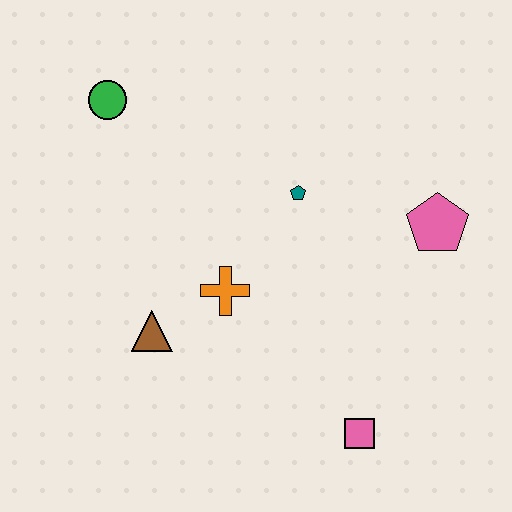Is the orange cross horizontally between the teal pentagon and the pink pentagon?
No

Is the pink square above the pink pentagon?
No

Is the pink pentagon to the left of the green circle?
No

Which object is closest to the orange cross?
The brown triangle is closest to the orange cross.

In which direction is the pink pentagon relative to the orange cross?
The pink pentagon is to the right of the orange cross.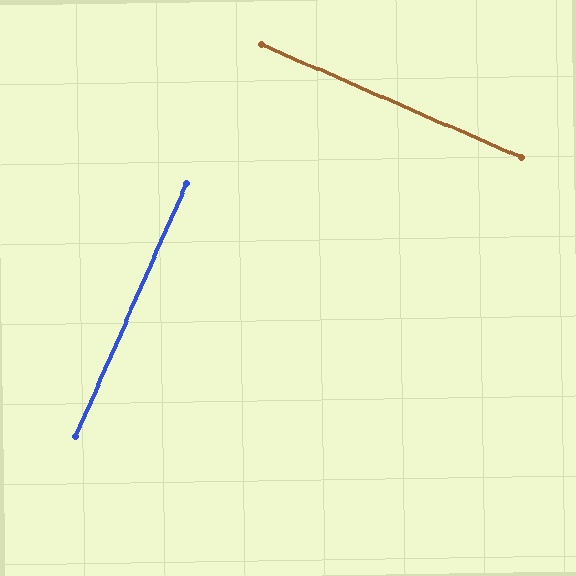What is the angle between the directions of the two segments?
Approximately 90 degrees.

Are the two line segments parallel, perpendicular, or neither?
Perpendicular — they meet at approximately 90°.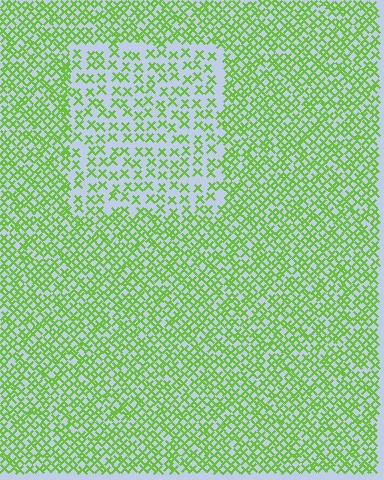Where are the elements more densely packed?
The elements are more densely packed outside the rectangle boundary.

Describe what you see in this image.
The image contains small lime elements arranged at two different densities. A rectangle-shaped region is visible where the elements are less densely packed than the surrounding area.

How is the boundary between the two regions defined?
The boundary is defined by a change in element density (approximately 1.9x ratio). All elements are the same color, size, and shape.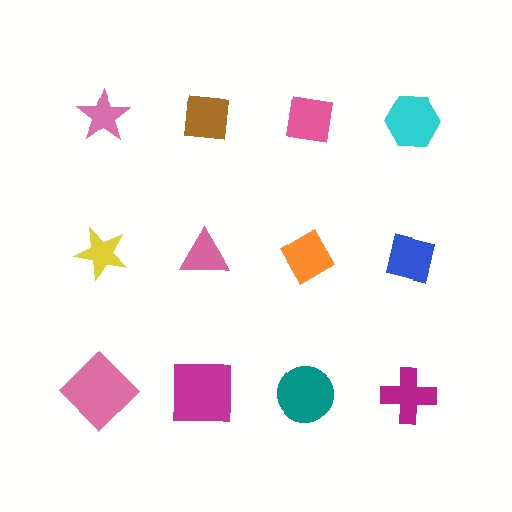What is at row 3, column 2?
A magenta square.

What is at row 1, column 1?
A pink star.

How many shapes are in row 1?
4 shapes.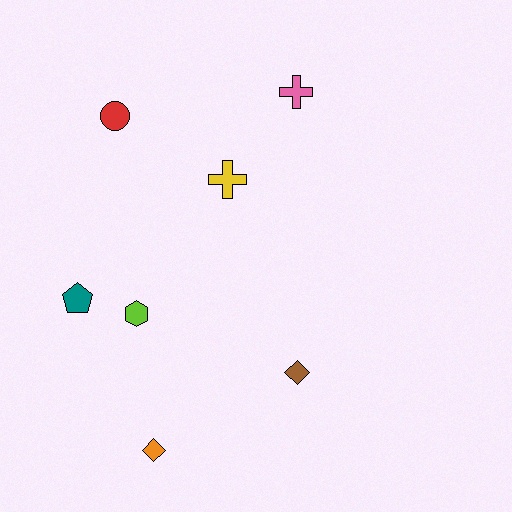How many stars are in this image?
There are no stars.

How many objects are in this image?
There are 7 objects.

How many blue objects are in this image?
There are no blue objects.